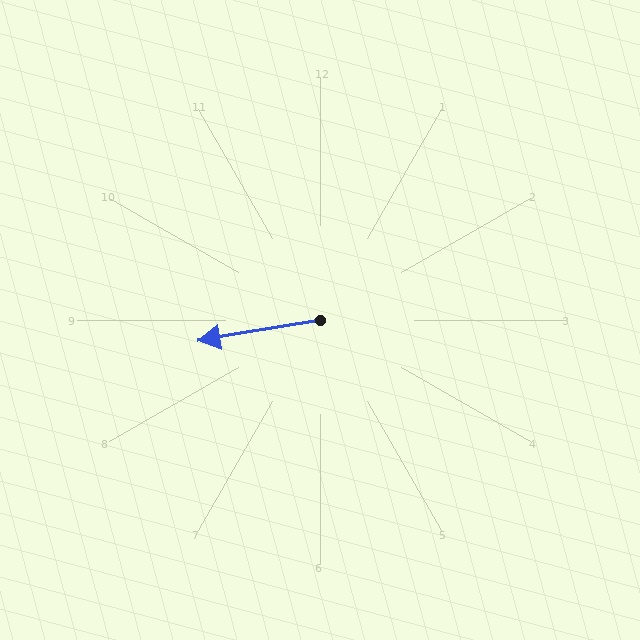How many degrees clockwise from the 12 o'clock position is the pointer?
Approximately 260 degrees.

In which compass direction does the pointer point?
West.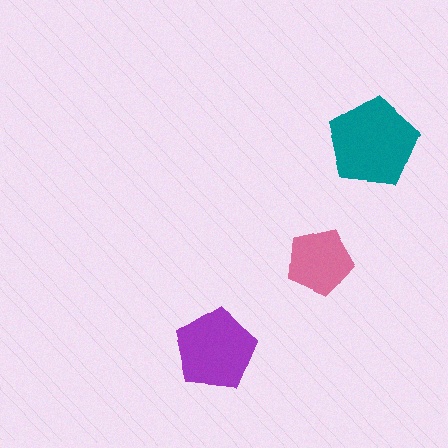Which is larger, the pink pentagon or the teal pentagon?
The teal one.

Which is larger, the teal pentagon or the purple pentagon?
The teal one.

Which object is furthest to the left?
The purple pentagon is leftmost.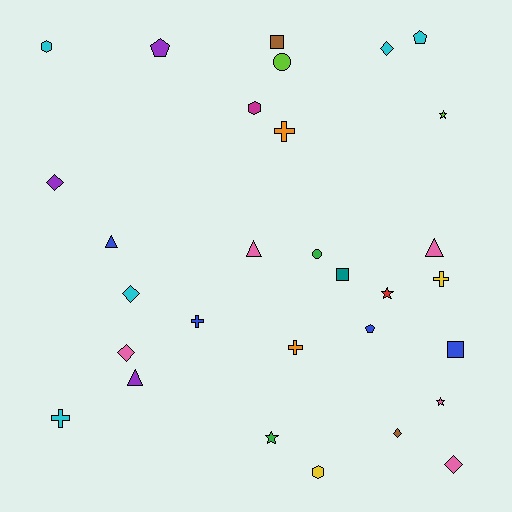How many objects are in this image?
There are 30 objects.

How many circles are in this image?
There are 2 circles.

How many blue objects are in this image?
There are 4 blue objects.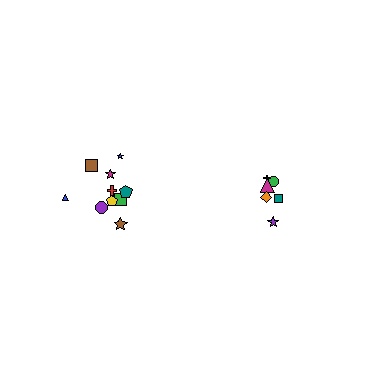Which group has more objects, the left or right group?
The left group.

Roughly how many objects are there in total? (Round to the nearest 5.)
Roughly 15 objects in total.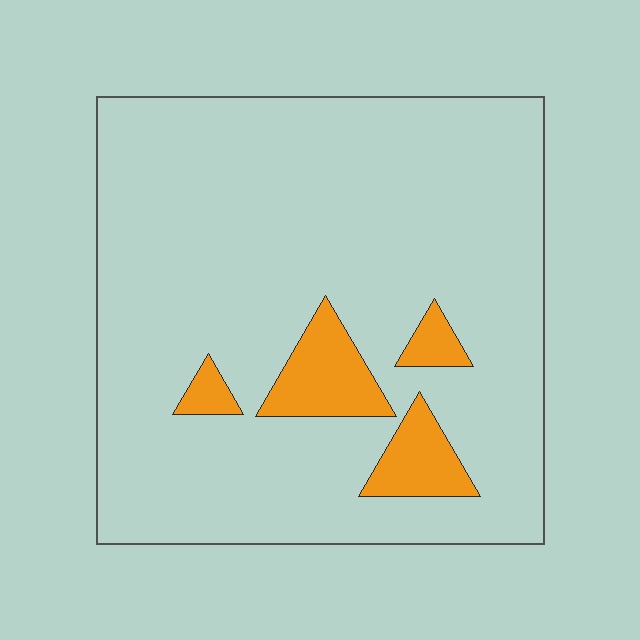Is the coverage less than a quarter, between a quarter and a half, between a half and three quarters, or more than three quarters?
Less than a quarter.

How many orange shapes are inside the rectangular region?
4.